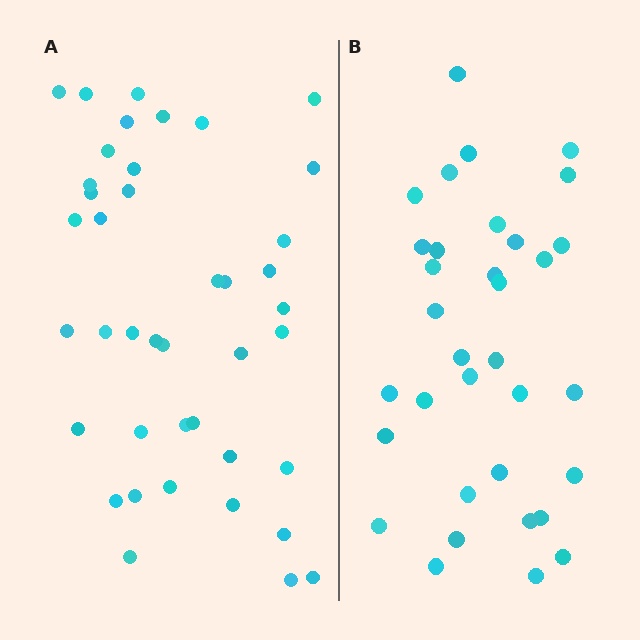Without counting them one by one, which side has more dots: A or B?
Region A (the left region) has more dots.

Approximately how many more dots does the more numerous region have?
Region A has roughly 8 or so more dots than region B.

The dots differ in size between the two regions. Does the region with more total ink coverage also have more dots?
No. Region B has more total ink coverage because its dots are larger, but region A actually contains more individual dots. Total area can be misleading — the number of items is what matters here.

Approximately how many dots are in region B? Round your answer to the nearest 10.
About 30 dots. (The exact count is 34, which rounds to 30.)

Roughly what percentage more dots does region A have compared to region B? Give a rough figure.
About 20% more.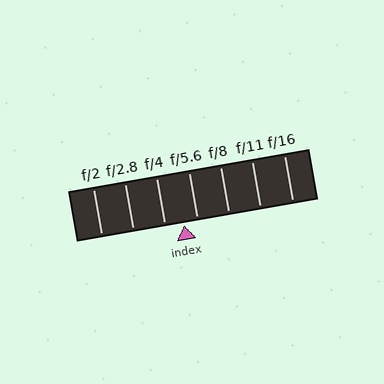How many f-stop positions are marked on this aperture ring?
There are 7 f-stop positions marked.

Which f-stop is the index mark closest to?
The index mark is closest to f/5.6.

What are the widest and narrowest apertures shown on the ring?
The widest aperture shown is f/2 and the narrowest is f/16.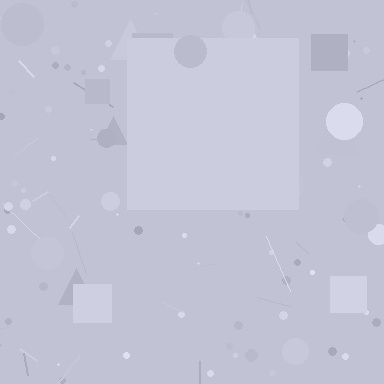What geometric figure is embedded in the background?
A square is embedded in the background.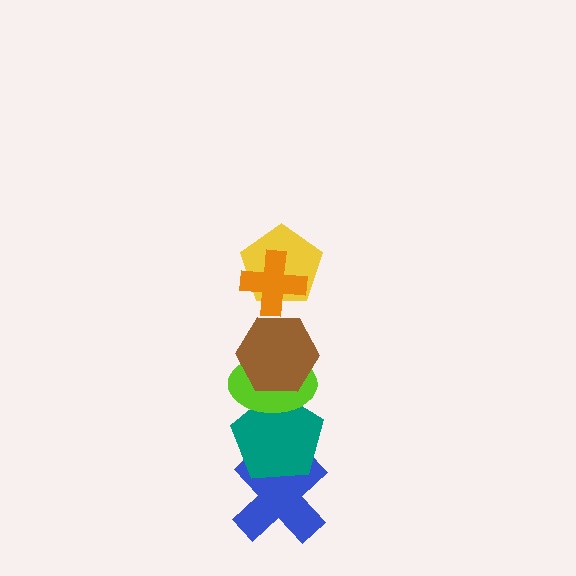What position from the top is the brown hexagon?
The brown hexagon is 3rd from the top.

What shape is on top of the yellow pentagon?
The orange cross is on top of the yellow pentagon.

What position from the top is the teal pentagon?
The teal pentagon is 5th from the top.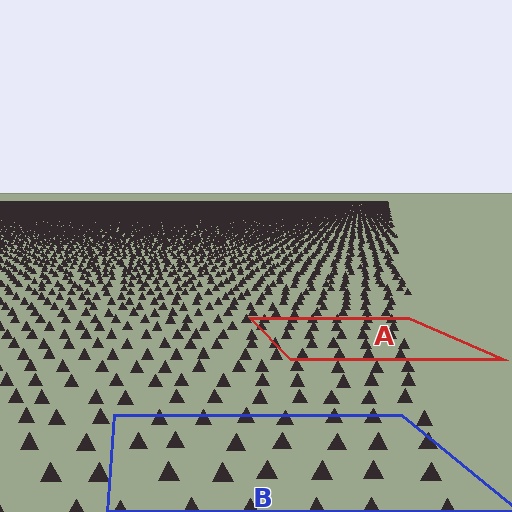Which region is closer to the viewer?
Region B is closer. The texture elements there are larger and more spread out.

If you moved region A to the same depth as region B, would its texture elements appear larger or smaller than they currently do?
They would appear larger. At a closer depth, the same texture elements are projected at a bigger on-screen size.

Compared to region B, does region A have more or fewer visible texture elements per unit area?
Region A has more texture elements per unit area — they are packed more densely because it is farther away.